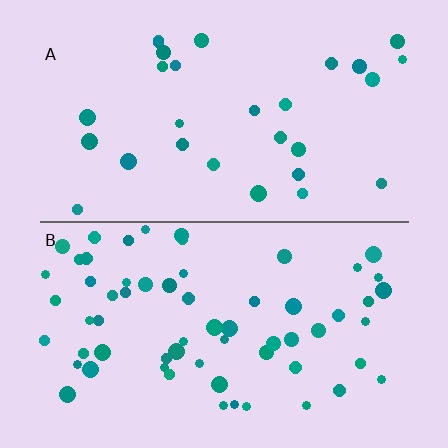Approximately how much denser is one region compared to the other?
Approximately 2.2× — region B over region A.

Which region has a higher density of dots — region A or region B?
B (the bottom).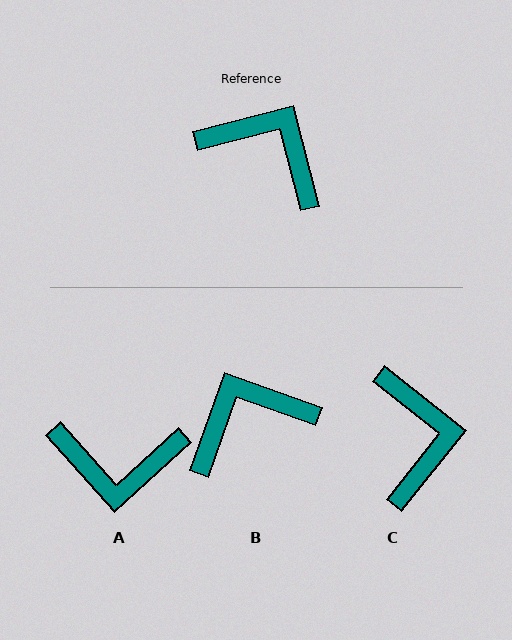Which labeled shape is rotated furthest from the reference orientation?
A, about 152 degrees away.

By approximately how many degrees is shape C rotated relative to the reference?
Approximately 53 degrees clockwise.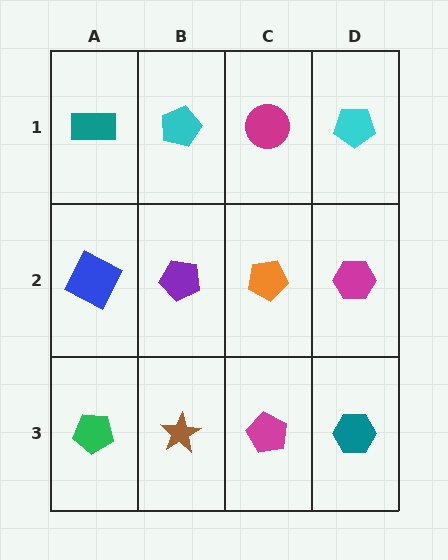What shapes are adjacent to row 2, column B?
A cyan pentagon (row 1, column B), a brown star (row 3, column B), a blue square (row 2, column A), an orange pentagon (row 2, column C).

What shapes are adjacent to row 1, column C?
An orange pentagon (row 2, column C), a cyan pentagon (row 1, column B), a cyan pentagon (row 1, column D).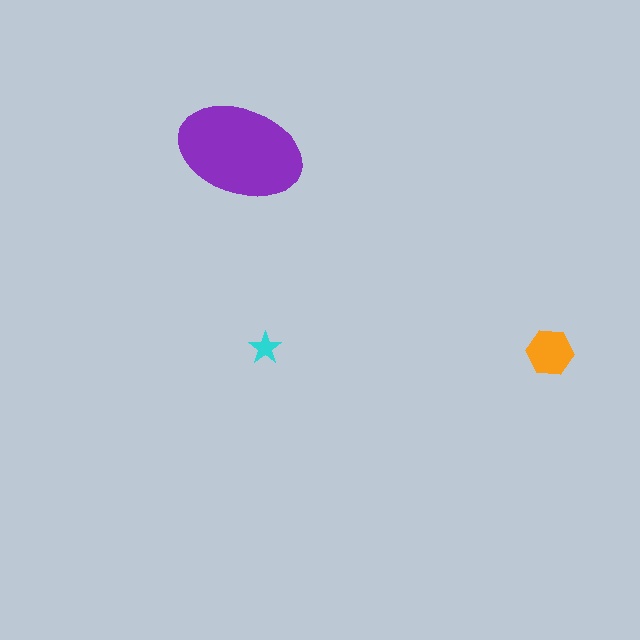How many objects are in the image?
There are 3 objects in the image.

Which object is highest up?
The purple ellipse is topmost.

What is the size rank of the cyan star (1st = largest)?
3rd.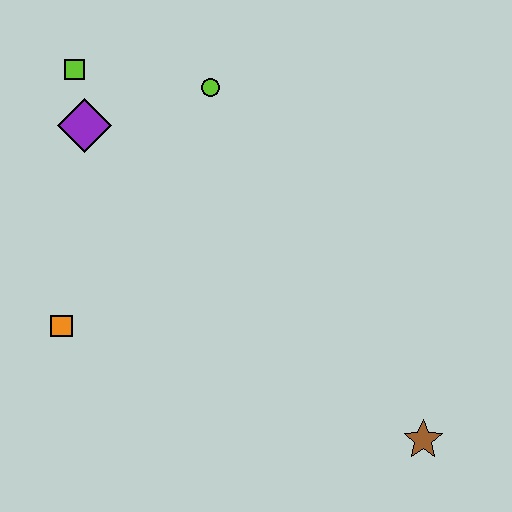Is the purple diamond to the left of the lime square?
No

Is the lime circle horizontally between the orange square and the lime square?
No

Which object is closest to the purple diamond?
The lime square is closest to the purple diamond.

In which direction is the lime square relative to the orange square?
The lime square is above the orange square.